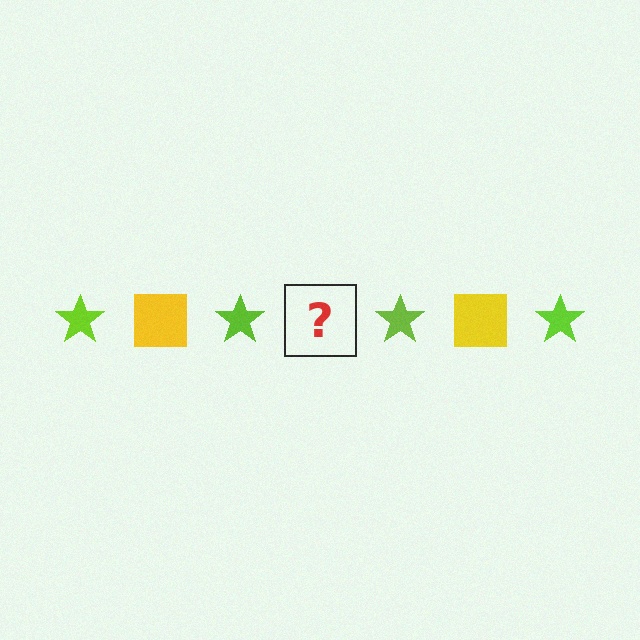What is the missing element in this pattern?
The missing element is a yellow square.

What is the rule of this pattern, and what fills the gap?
The rule is that the pattern alternates between lime star and yellow square. The gap should be filled with a yellow square.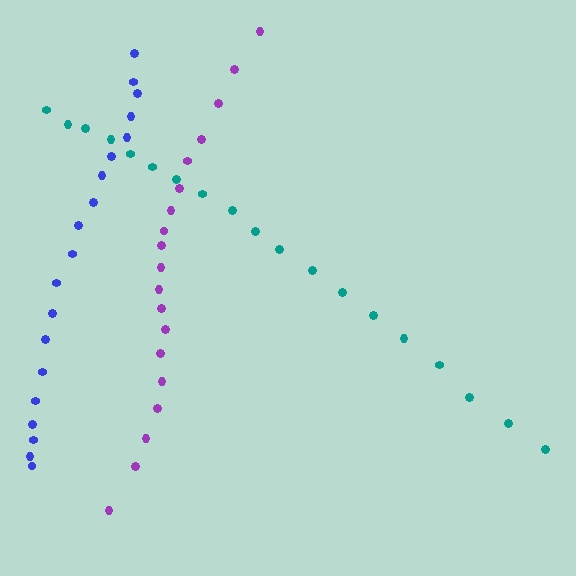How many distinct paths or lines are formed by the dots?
There are 3 distinct paths.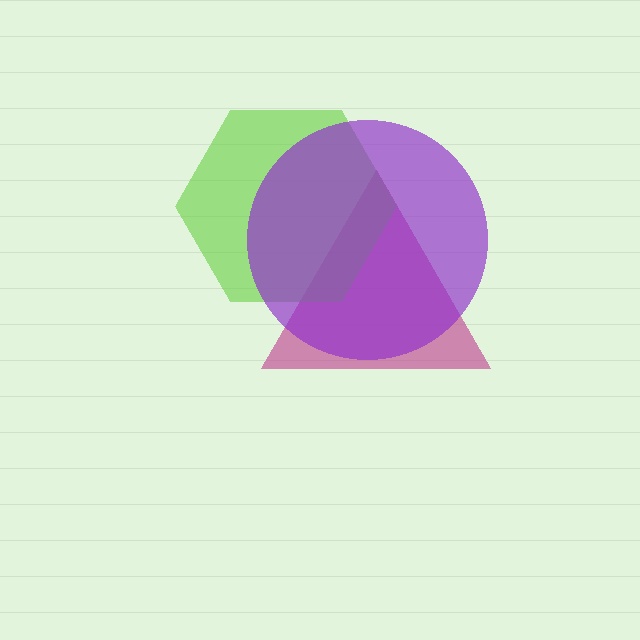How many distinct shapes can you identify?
There are 3 distinct shapes: a magenta triangle, a lime hexagon, a purple circle.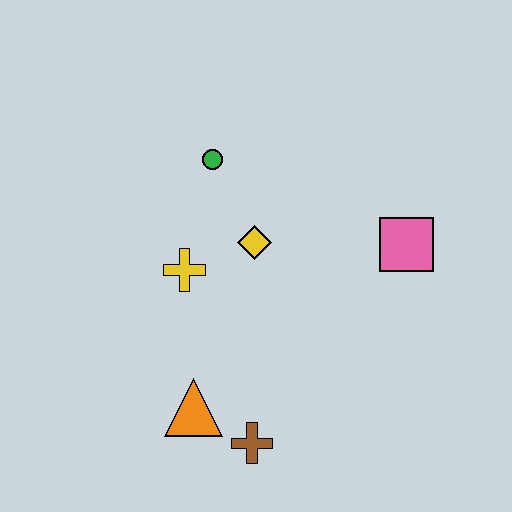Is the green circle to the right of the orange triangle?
Yes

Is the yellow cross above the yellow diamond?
No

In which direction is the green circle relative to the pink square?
The green circle is to the left of the pink square.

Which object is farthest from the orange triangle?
The pink square is farthest from the orange triangle.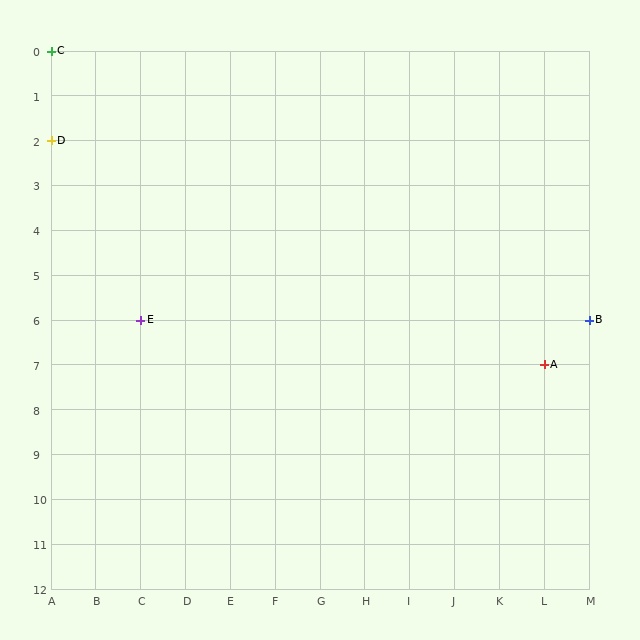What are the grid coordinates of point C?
Point C is at grid coordinates (A, 0).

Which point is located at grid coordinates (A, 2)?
Point D is at (A, 2).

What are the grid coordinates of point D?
Point D is at grid coordinates (A, 2).